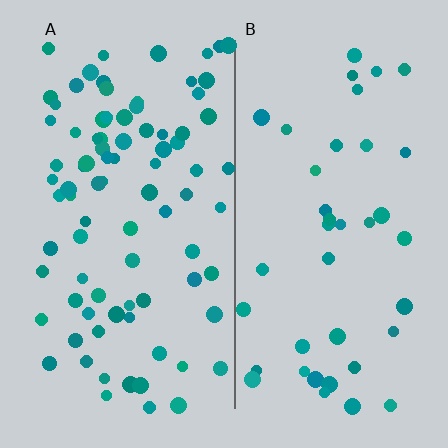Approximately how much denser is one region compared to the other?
Approximately 2.1× — region A over region B.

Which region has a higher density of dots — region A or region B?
A (the left).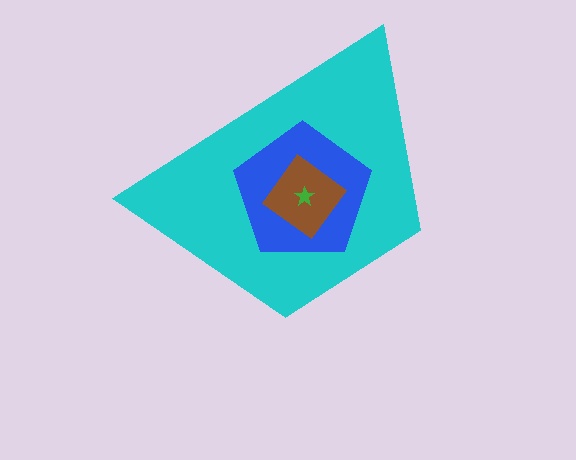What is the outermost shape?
The cyan trapezoid.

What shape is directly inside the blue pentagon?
The brown diamond.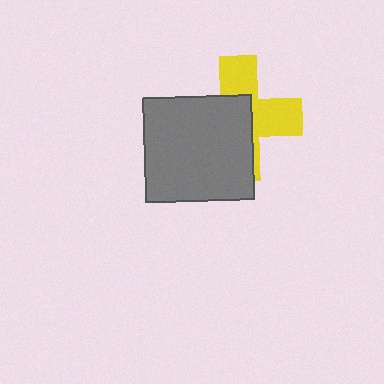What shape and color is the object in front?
The object in front is a gray rectangle.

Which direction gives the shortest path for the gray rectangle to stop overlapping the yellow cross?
Moving toward the lower-left gives the shortest separation.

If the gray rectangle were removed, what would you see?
You would see the complete yellow cross.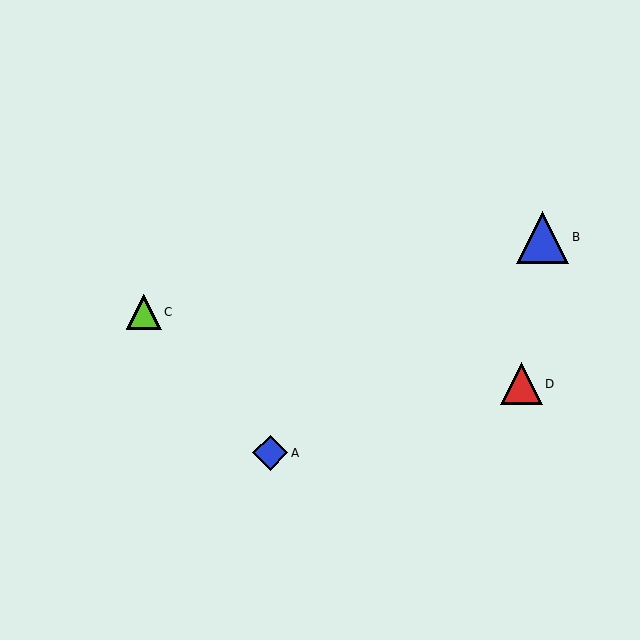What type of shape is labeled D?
Shape D is a red triangle.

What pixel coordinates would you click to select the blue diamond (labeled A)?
Click at (270, 453) to select the blue diamond A.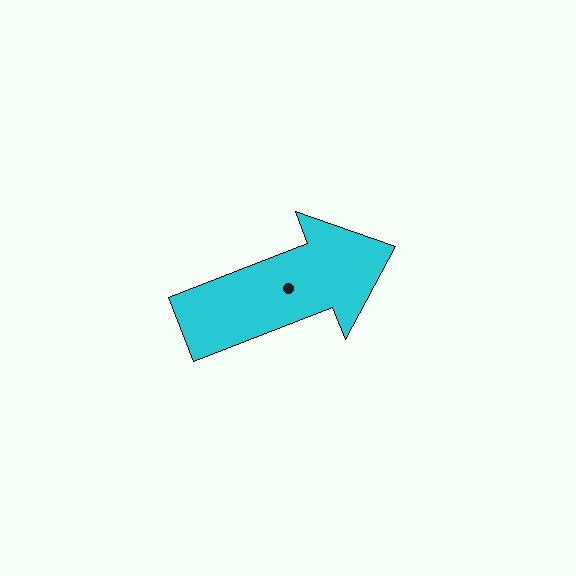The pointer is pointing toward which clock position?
Roughly 2 o'clock.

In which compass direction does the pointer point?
East.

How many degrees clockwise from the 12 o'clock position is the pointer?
Approximately 69 degrees.